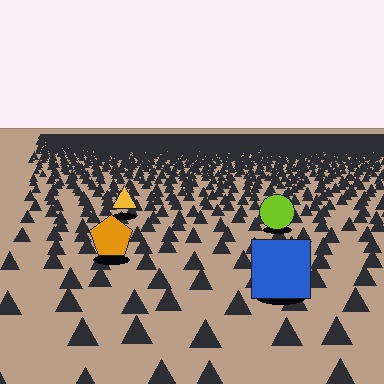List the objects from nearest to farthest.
From nearest to farthest: the blue square, the orange pentagon, the lime circle, the yellow triangle.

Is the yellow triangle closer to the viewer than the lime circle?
No. The lime circle is closer — you can tell from the texture gradient: the ground texture is coarser near it.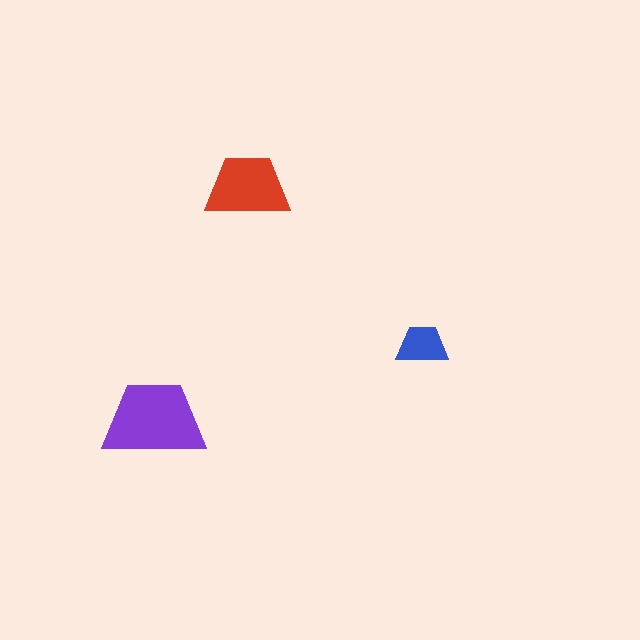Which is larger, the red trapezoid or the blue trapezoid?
The red one.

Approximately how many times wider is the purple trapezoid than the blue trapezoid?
About 2 times wider.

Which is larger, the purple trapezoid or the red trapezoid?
The purple one.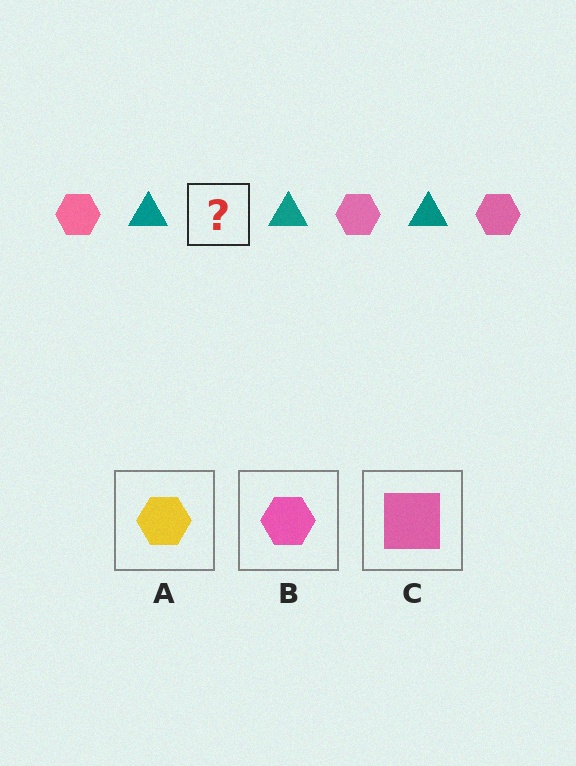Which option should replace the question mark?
Option B.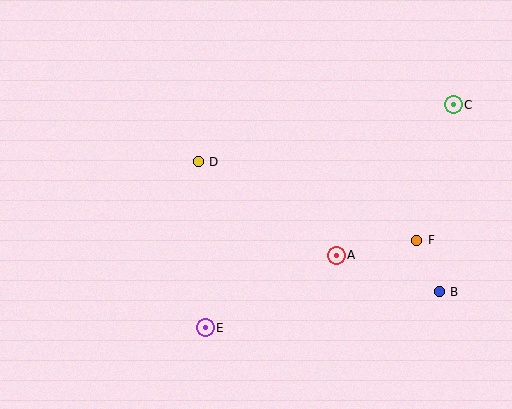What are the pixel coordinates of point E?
Point E is at (205, 328).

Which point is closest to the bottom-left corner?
Point E is closest to the bottom-left corner.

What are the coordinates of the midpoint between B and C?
The midpoint between B and C is at (446, 198).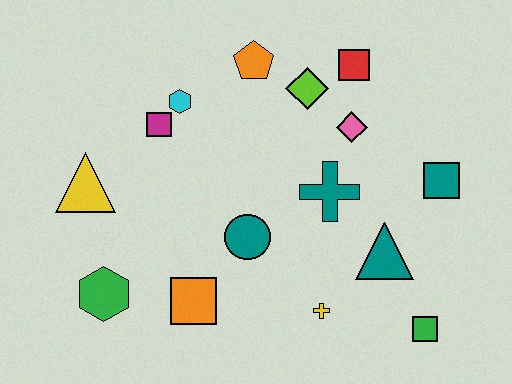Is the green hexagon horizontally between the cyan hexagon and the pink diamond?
No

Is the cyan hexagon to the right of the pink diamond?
No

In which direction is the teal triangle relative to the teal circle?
The teal triangle is to the right of the teal circle.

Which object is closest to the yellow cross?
The teal triangle is closest to the yellow cross.